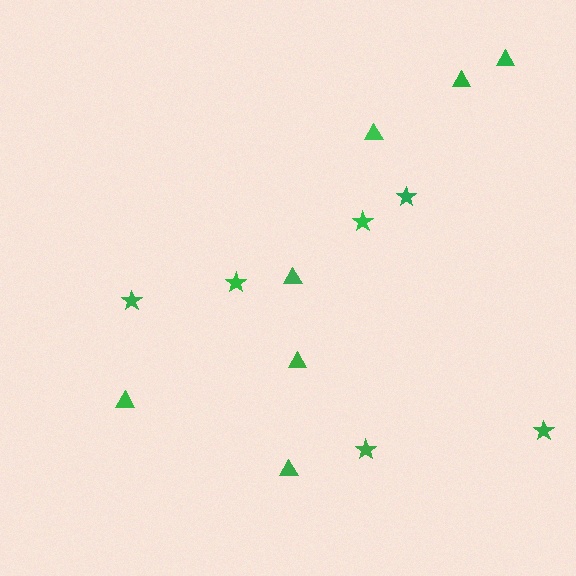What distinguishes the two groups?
There are 2 groups: one group of triangles (7) and one group of stars (6).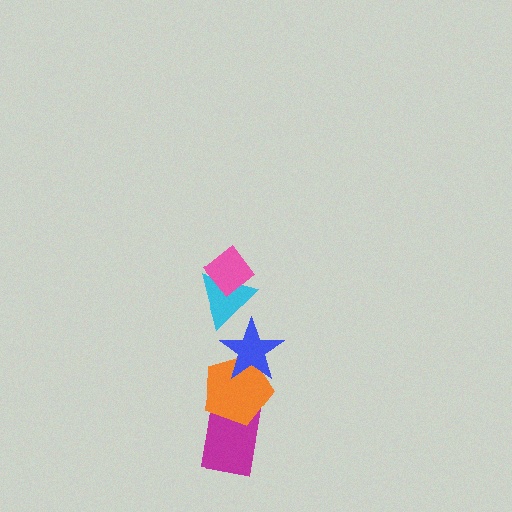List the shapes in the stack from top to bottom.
From top to bottom: the pink diamond, the cyan triangle, the blue star, the orange pentagon, the magenta rectangle.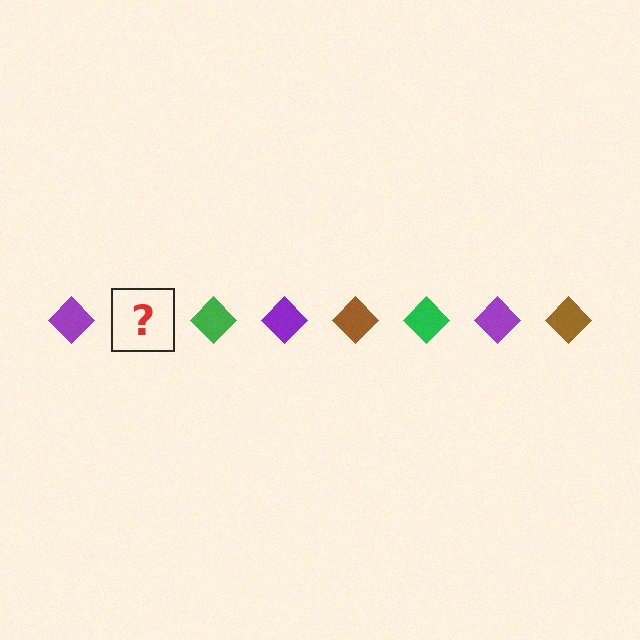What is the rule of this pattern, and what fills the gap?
The rule is that the pattern cycles through purple, brown, green diamonds. The gap should be filled with a brown diamond.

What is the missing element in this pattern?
The missing element is a brown diamond.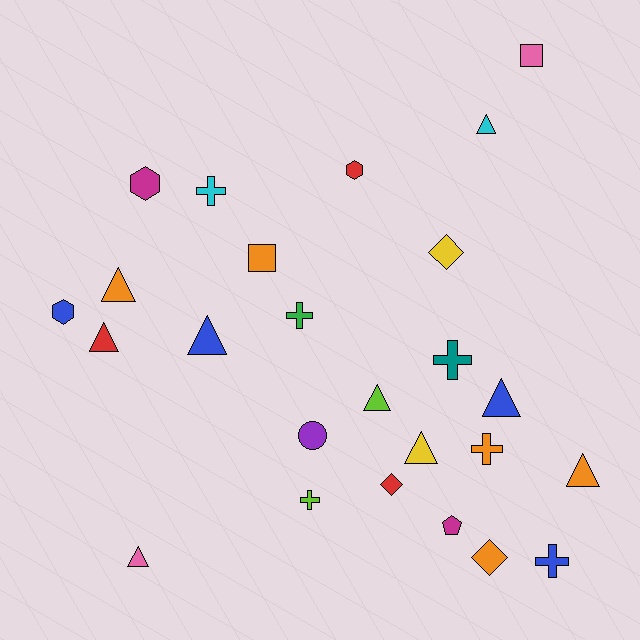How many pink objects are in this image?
There are 2 pink objects.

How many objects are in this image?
There are 25 objects.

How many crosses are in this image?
There are 6 crosses.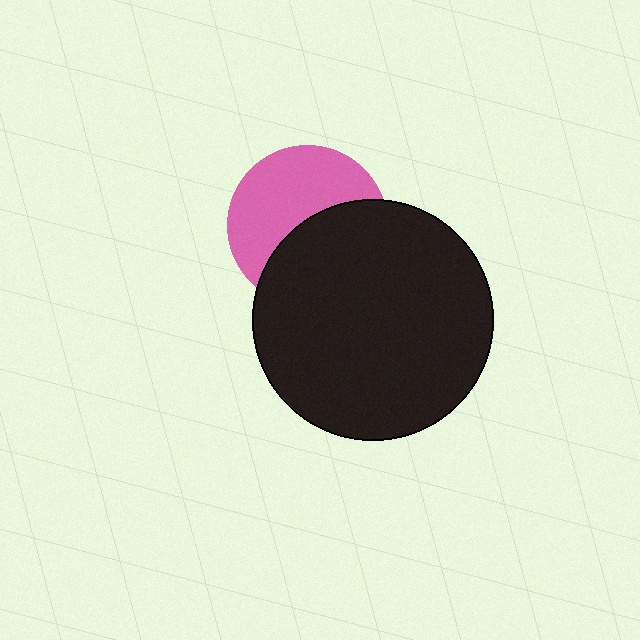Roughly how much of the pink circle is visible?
About half of it is visible (roughly 53%).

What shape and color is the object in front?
The object in front is a black circle.